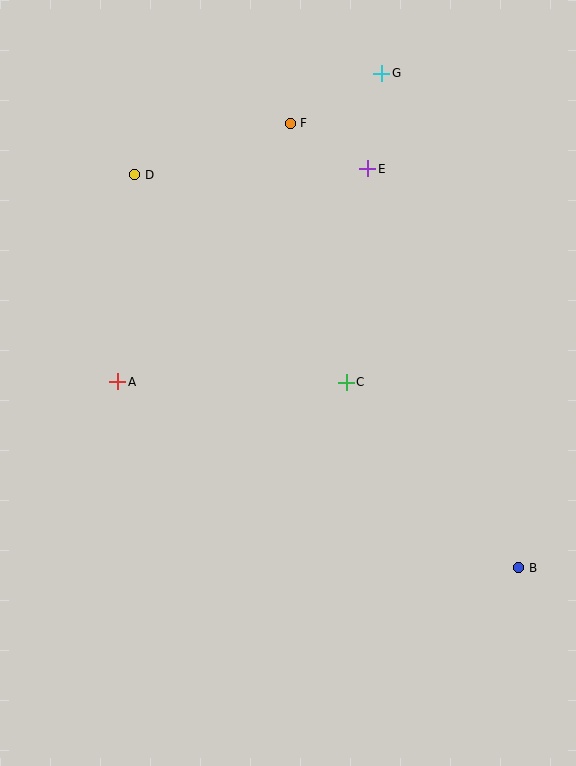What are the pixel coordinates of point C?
Point C is at (346, 382).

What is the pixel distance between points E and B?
The distance between E and B is 427 pixels.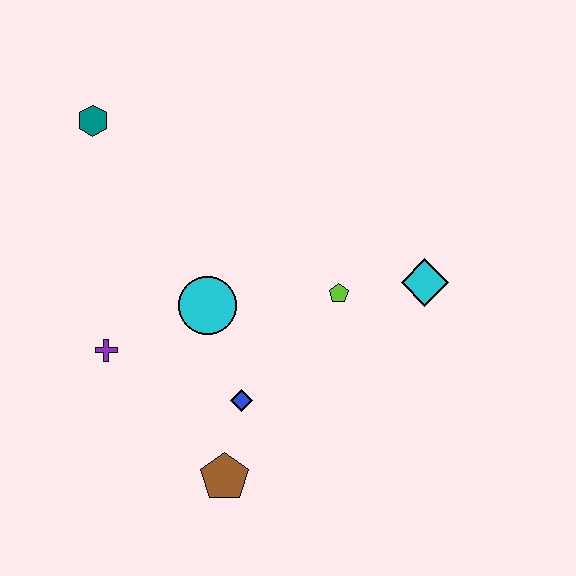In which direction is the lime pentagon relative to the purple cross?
The lime pentagon is to the right of the purple cross.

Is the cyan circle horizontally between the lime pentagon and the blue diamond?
No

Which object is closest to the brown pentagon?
The blue diamond is closest to the brown pentagon.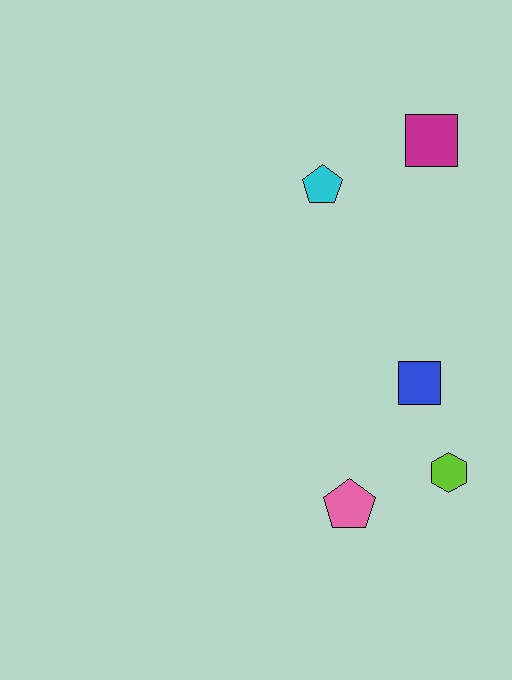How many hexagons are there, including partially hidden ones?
There is 1 hexagon.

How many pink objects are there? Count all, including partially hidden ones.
There is 1 pink object.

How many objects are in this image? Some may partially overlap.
There are 5 objects.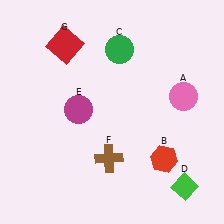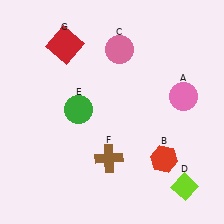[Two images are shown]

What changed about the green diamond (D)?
In Image 1, D is green. In Image 2, it changed to lime.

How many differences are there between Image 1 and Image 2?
There are 3 differences between the two images.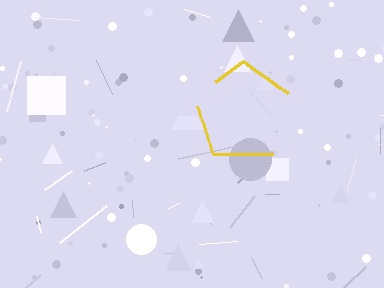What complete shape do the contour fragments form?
The contour fragments form a pentagon.